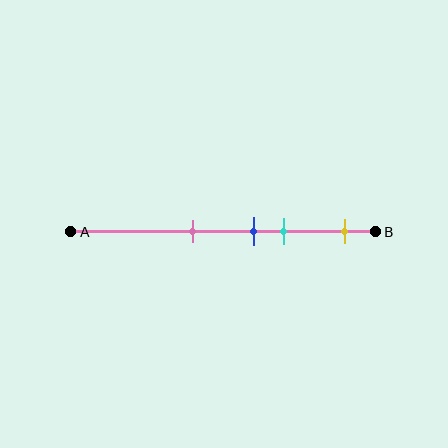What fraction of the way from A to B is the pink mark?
The pink mark is approximately 40% (0.4) of the way from A to B.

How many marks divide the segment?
There are 4 marks dividing the segment.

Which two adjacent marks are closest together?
The blue and cyan marks are the closest adjacent pair.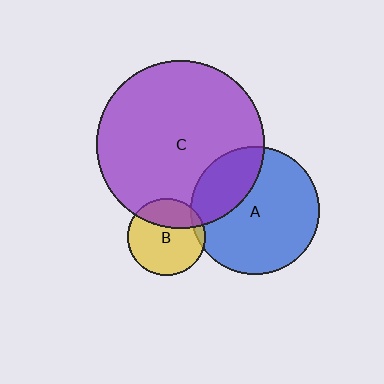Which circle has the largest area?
Circle C (purple).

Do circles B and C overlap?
Yes.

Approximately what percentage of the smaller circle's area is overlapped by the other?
Approximately 30%.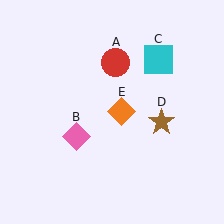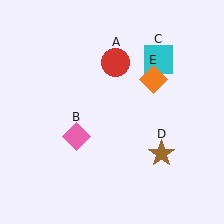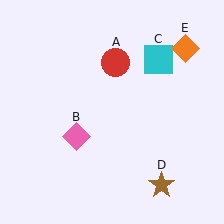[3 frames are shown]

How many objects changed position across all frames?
2 objects changed position: brown star (object D), orange diamond (object E).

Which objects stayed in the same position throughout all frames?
Red circle (object A) and pink diamond (object B) and cyan square (object C) remained stationary.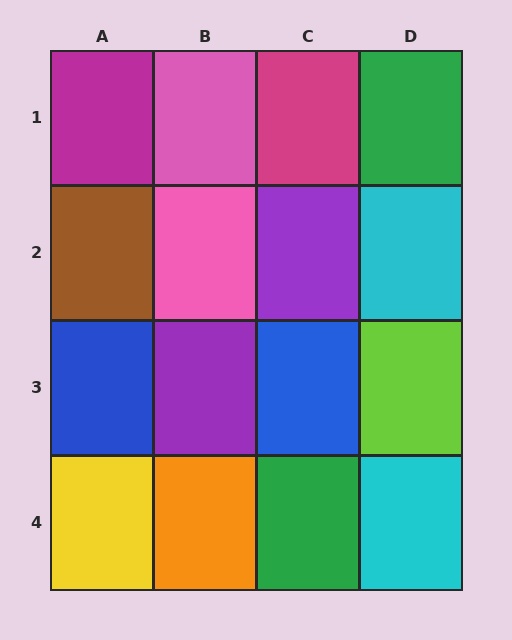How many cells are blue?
2 cells are blue.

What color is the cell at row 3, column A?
Blue.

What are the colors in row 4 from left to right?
Yellow, orange, green, cyan.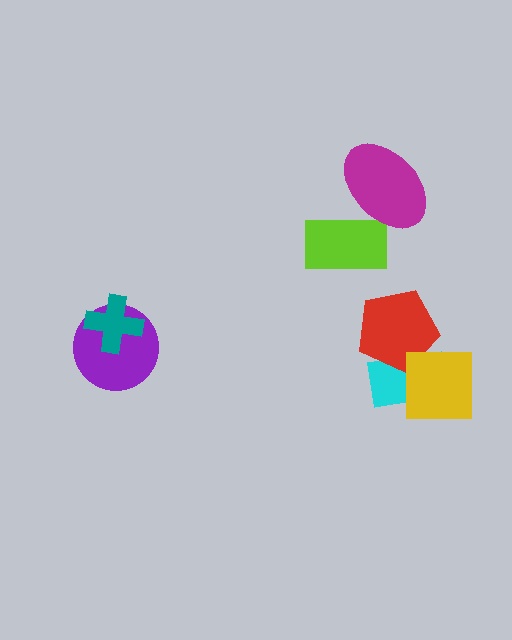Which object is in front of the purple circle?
The teal cross is in front of the purple circle.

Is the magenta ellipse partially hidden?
No, no other shape covers it.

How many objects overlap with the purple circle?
1 object overlaps with the purple circle.